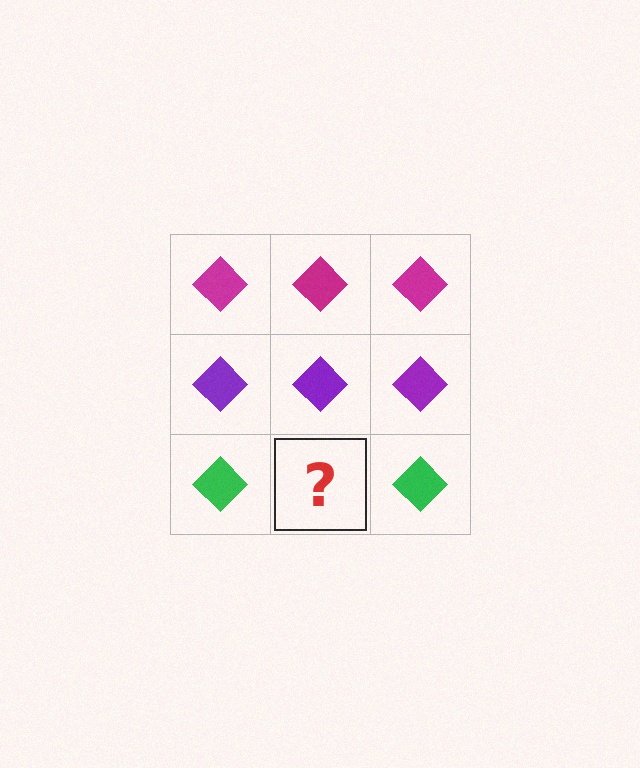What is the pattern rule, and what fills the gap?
The rule is that each row has a consistent color. The gap should be filled with a green diamond.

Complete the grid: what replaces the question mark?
The question mark should be replaced with a green diamond.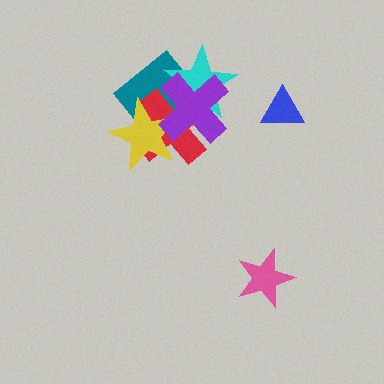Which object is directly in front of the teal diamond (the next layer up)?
The red cross is directly in front of the teal diamond.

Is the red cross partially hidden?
Yes, it is partially covered by another shape.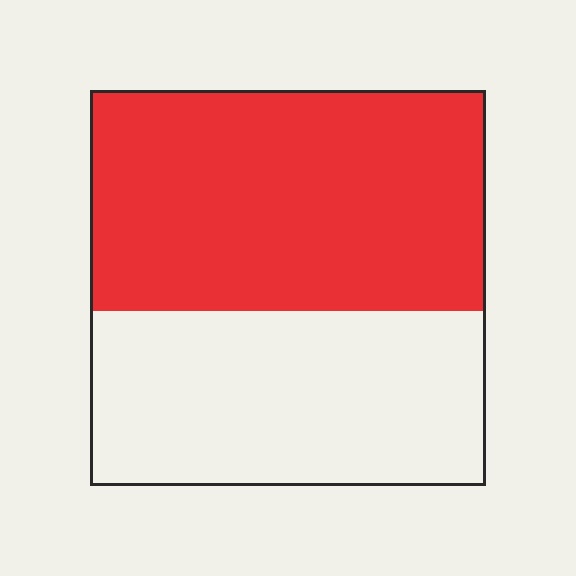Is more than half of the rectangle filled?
Yes.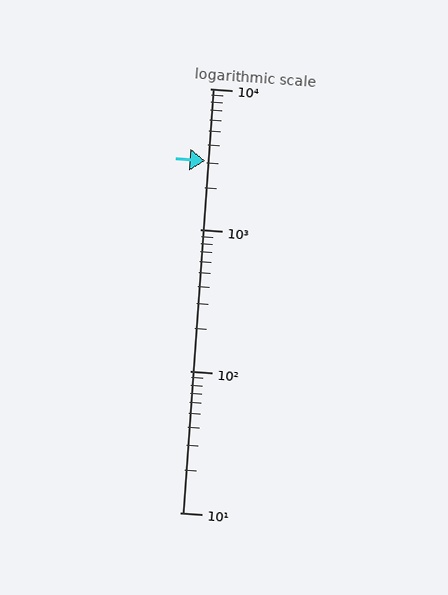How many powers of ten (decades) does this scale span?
The scale spans 3 decades, from 10 to 10000.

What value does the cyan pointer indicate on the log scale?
The pointer indicates approximately 3100.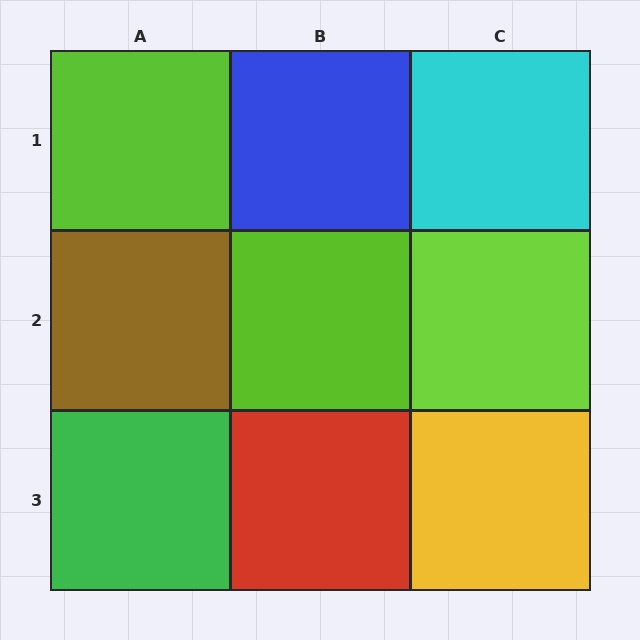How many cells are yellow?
1 cell is yellow.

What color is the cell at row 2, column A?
Brown.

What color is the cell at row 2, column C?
Lime.